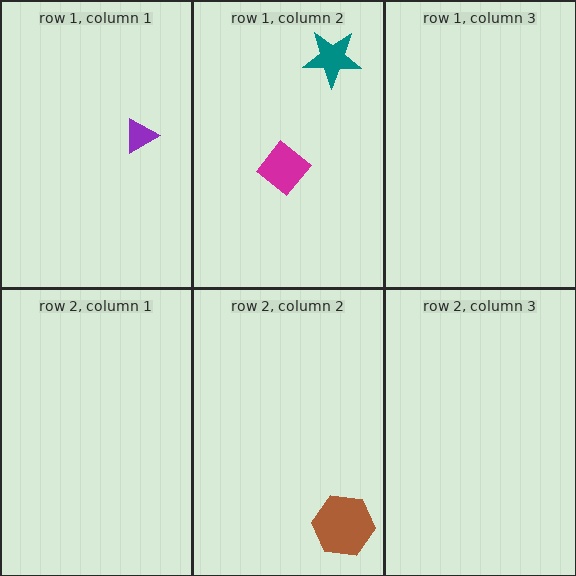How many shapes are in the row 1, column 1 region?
1.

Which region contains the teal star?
The row 1, column 2 region.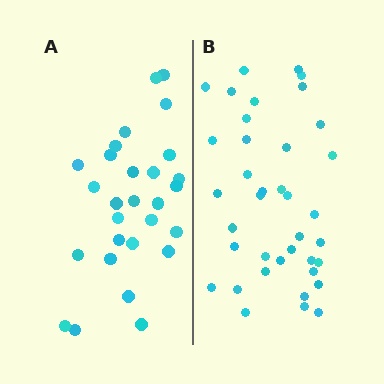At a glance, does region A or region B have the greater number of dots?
Region B (the right region) has more dots.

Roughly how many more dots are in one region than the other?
Region B has roughly 10 or so more dots than region A.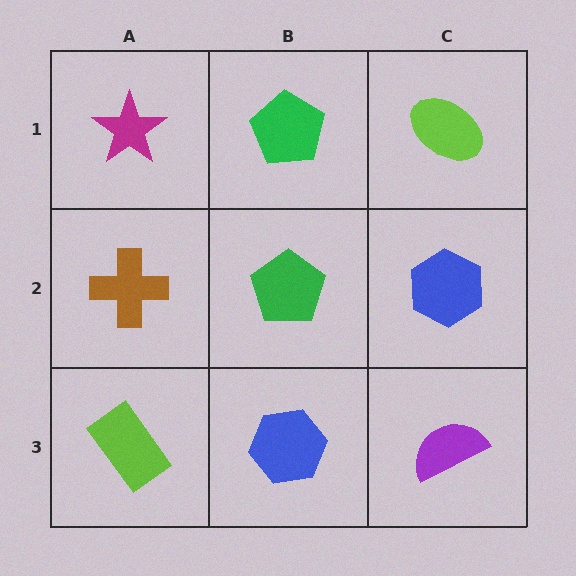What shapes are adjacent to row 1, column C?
A blue hexagon (row 2, column C), a green pentagon (row 1, column B).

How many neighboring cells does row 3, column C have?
2.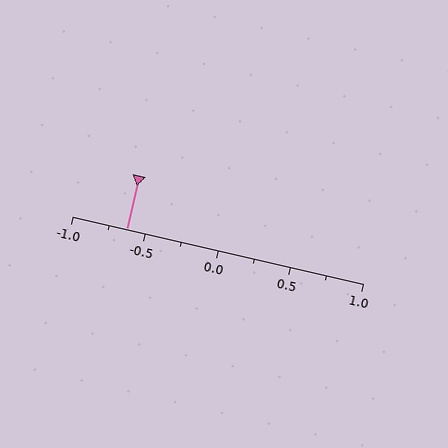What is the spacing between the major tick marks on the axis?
The major ticks are spaced 0.5 apart.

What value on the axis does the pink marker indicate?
The marker indicates approximately -0.62.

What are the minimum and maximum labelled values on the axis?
The axis runs from -1.0 to 1.0.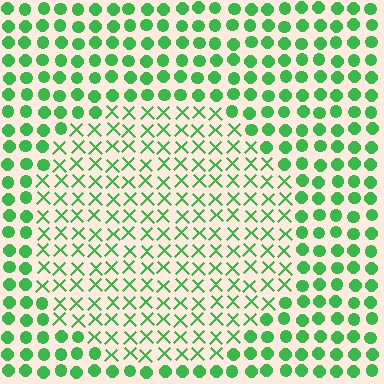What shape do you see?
I see a circle.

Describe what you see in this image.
The image is filled with small green elements arranged in a uniform grid. A circle-shaped region contains X marks, while the surrounding area contains circles. The boundary is defined purely by the change in element shape.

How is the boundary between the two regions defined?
The boundary is defined by a change in element shape: X marks inside vs. circles outside. All elements share the same color and spacing.